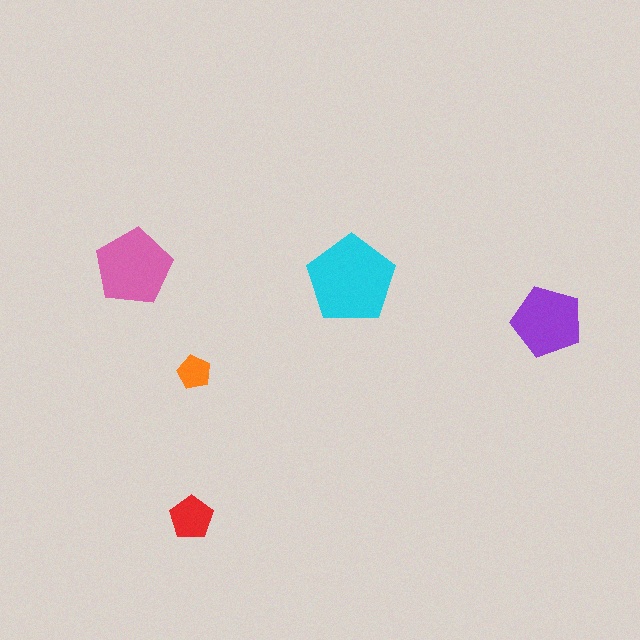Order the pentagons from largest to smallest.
the cyan one, the pink one, the purple one, the red one, the orange one.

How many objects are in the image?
There are 5 objects in the image.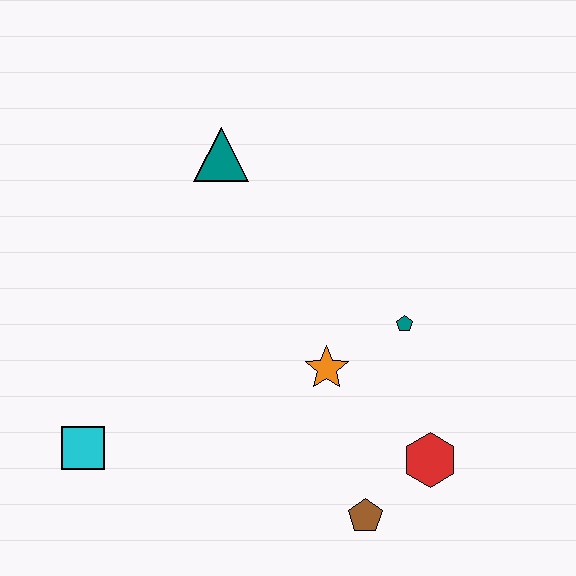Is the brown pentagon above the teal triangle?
No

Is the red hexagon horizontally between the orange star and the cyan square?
No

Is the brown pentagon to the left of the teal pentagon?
Yes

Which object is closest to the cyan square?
The orange star is closest to the cyan square.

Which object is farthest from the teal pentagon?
The cyan square is farthest from the teal pentagon.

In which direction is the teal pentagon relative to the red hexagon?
The teal pentagon is above the red hexagon.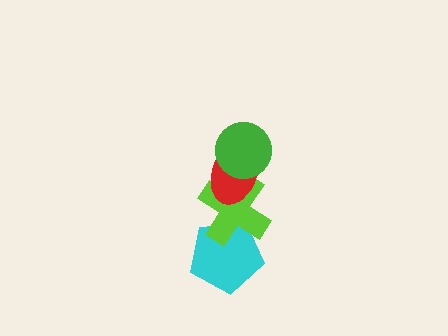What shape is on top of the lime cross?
The red ellipse is on top of the lime cross.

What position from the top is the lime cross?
The lime cross is 3rd from the top.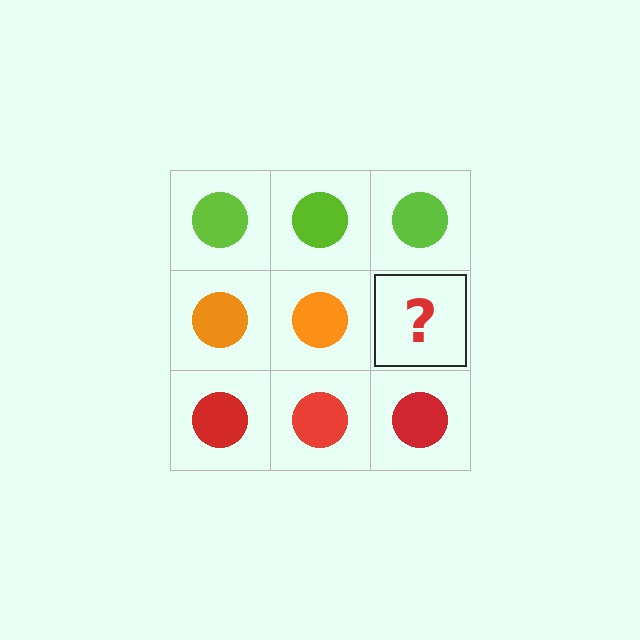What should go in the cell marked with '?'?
The missing cell should contain an orange circle.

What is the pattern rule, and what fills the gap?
The rule is that each row has a consistent color. The gap should be filled with an orange circle.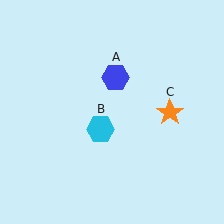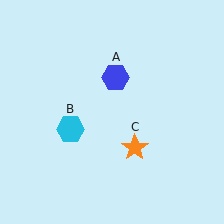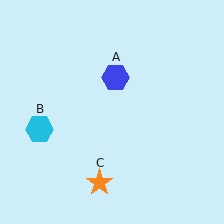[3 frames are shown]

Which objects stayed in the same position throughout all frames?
Blue hexagon (object A) remained stationary.